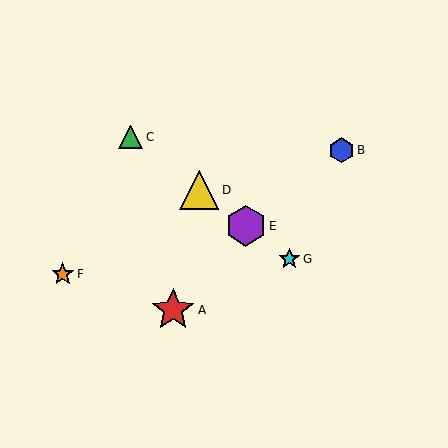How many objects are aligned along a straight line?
4 objects (C, D, E, G) are aligned along a straight line.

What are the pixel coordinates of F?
Object F is at (63, 274).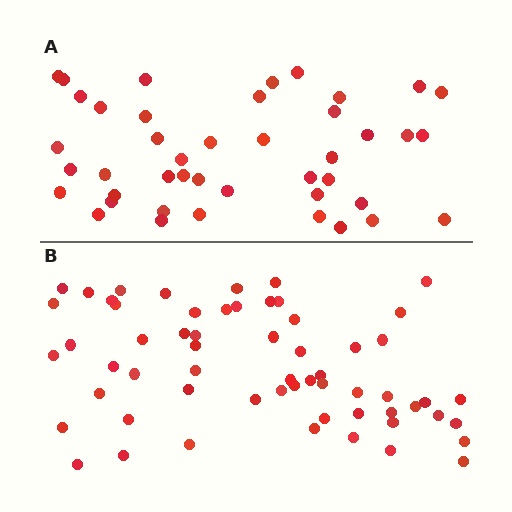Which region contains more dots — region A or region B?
Region B (the bottom region) has more dots.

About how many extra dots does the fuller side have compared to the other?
Region B has approximately 15 more dots than region A.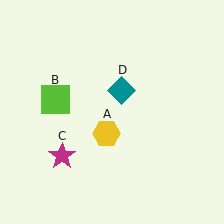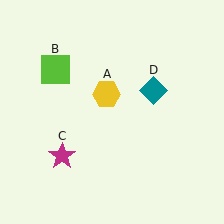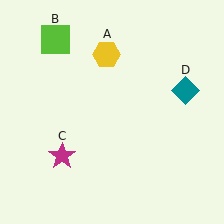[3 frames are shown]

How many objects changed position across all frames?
3 objects changed position: yellow hexagon (object A), lime square (object B), teal diamond (object D).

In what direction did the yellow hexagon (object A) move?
The yellow hexagon (object A) moved up.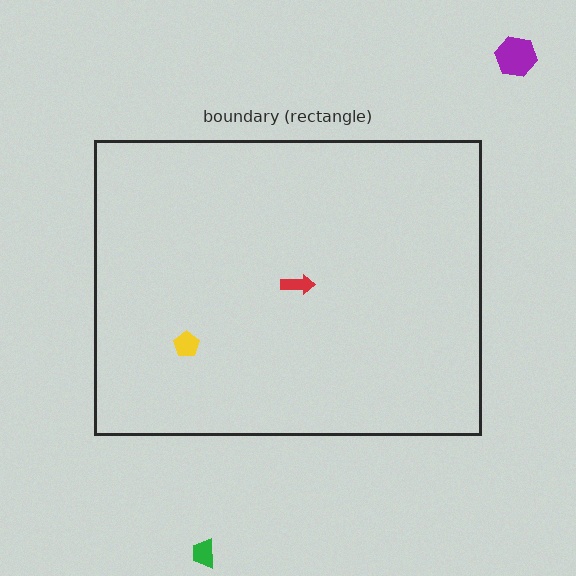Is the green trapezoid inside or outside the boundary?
Outside.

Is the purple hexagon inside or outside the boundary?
Outside.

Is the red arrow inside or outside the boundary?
Inside.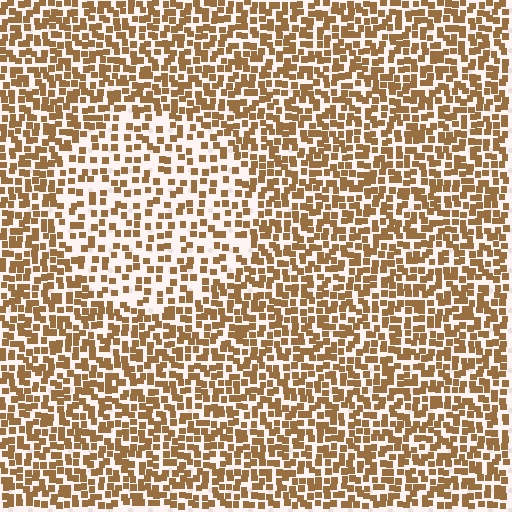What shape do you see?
I see a circle.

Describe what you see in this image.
The image contains small brown elements arranged at two different densities. A circle-shaped region is visible where the elements are less densely packed than the surrounding area.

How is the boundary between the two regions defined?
The boundary is defined by a change in element density (approximately 1.9x ratio). All elements are the same color, size, and shape.